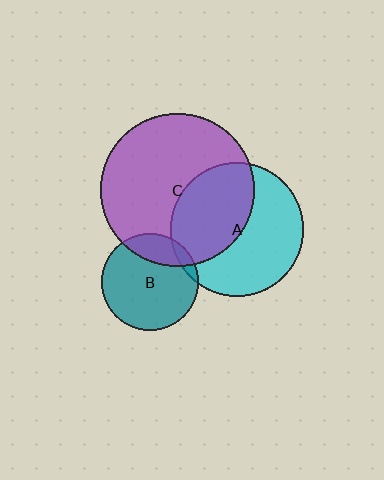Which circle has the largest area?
Circle C (purple).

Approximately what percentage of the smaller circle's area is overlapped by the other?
Approximately 20%.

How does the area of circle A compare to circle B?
Approximately 1.9 times.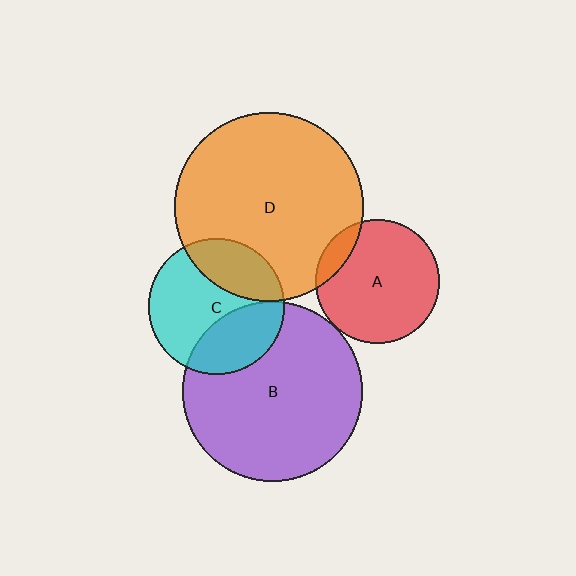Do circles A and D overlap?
Yes.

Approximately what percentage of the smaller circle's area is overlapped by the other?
Approximately 10%.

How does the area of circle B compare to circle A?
Approximately 2.1 times.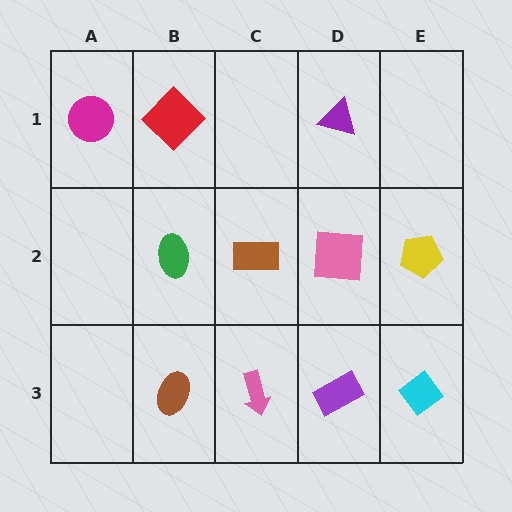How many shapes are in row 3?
4 shapes.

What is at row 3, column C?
A pink arrow.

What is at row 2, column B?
A green ellipse.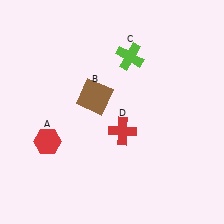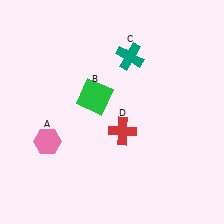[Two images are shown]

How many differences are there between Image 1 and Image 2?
There are 3 differences between the two images.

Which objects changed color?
A changed from red to pink. B changed from brown to green. C changed from lime to teal.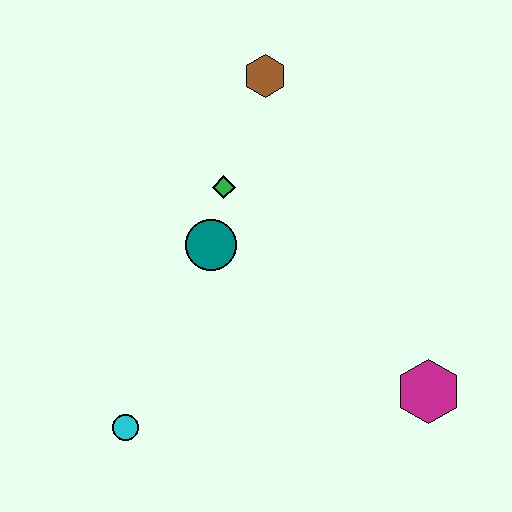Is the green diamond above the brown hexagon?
No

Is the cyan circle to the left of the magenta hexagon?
Yes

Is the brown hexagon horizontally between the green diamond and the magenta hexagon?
Yes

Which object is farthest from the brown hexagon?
The cyan circle is farthest from the brown hexagon.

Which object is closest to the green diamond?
The teal circle is closest to the green diamond.